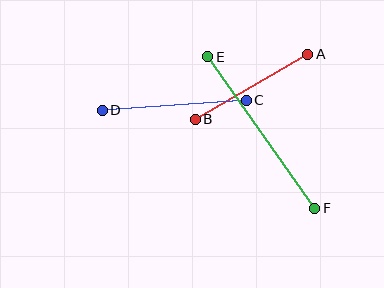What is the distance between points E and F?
The distance is approximately 186 pixels.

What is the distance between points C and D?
The distance is approximately 145 pixels.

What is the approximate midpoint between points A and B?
The midpoint is at approximately (251, 87) pixels.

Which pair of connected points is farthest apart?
Points E and F are farthest apart.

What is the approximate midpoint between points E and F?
The midpoint is at approximately (261, 133) pixels.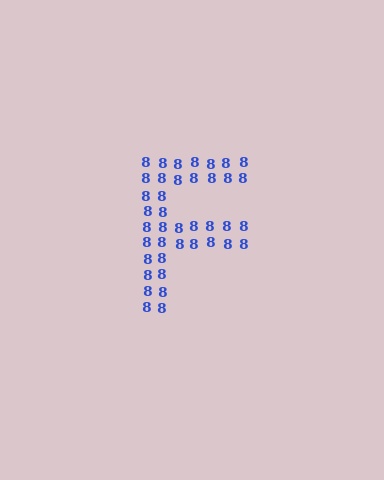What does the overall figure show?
The overall figure shows the letter F.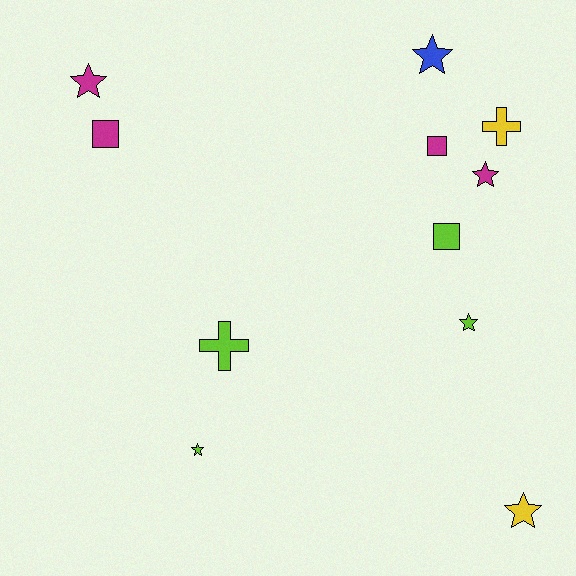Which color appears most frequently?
Magenta, with 4 objects.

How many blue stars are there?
There is 1 blue star.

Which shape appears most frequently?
Star, with 6 objects.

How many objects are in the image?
There are 11 objects.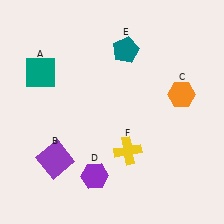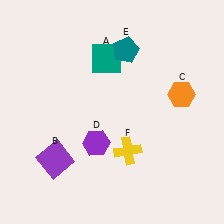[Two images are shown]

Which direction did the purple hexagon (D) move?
The purple hexagon (D) moved up.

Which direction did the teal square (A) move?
The teal square (A) moved right.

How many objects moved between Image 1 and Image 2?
2 objects moved between the two images.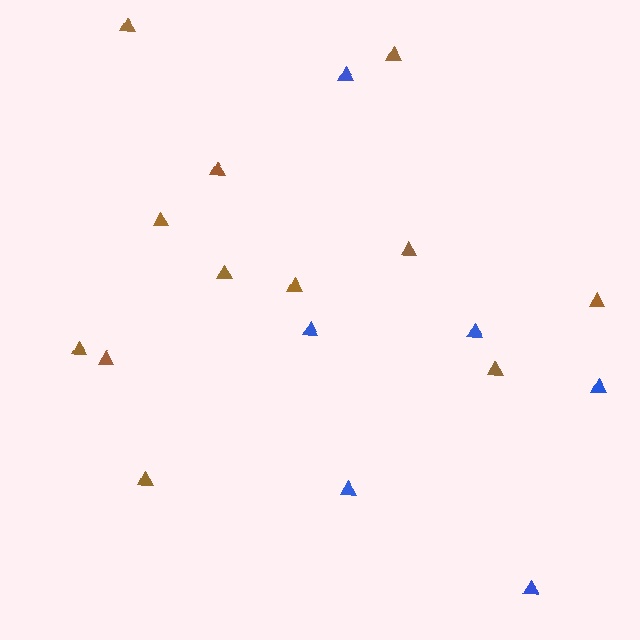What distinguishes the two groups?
There are 2 groups: one group of brown triangles (12) and one group of blue triangles (6).